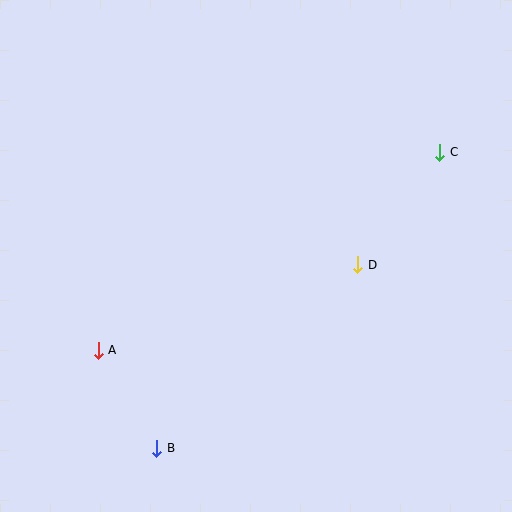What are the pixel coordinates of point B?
Point B is at (157, 448).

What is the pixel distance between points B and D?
The distance between B and D is 272 pixels.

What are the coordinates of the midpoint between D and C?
The midpoint between D and C is at (399, 208).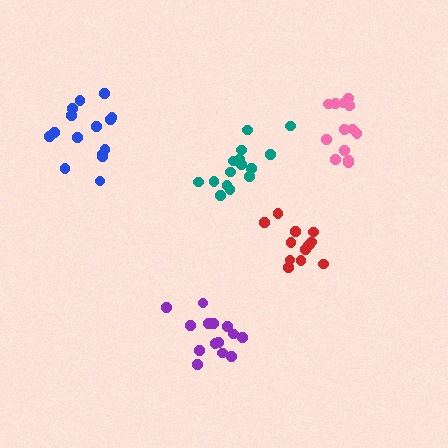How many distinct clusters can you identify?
There are 5 distinct clusters.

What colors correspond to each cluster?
The clusters are colored: red, teal, purple, blue, pink.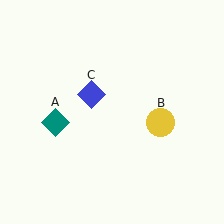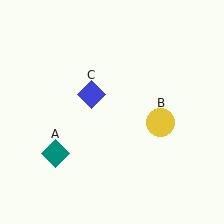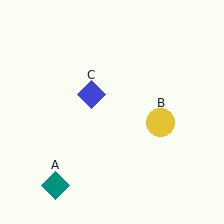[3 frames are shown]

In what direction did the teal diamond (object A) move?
The teal diamond (object A) moved down.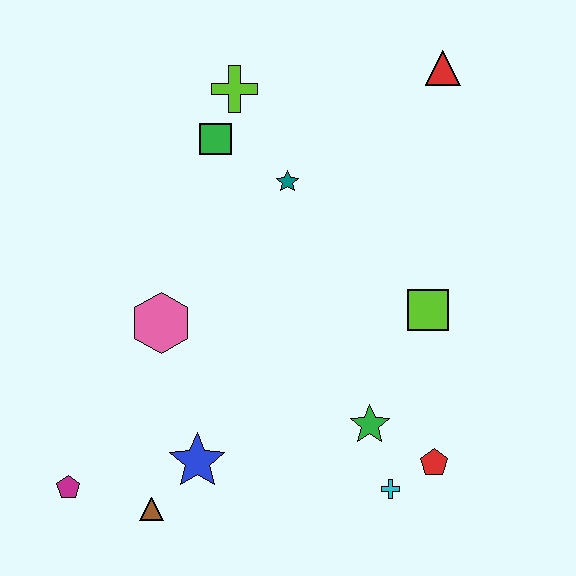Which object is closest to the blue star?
The brown triangle is closest to the blue star.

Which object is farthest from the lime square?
The magenta pentagon is farthest from the lime square.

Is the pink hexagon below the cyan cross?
No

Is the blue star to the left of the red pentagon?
Yes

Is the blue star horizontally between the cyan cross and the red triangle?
No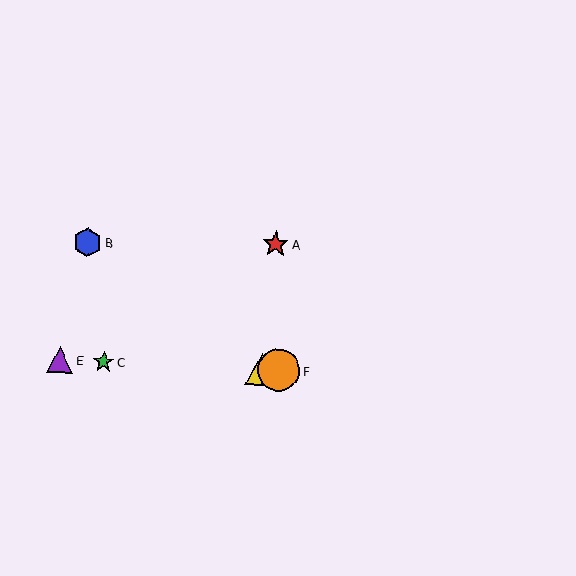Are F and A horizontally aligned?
No, F is at y≈370 and A is at y≈244.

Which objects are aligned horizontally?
Objects C, D, E, F are aligned horizontally.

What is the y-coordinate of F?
Object F is at y≈370.